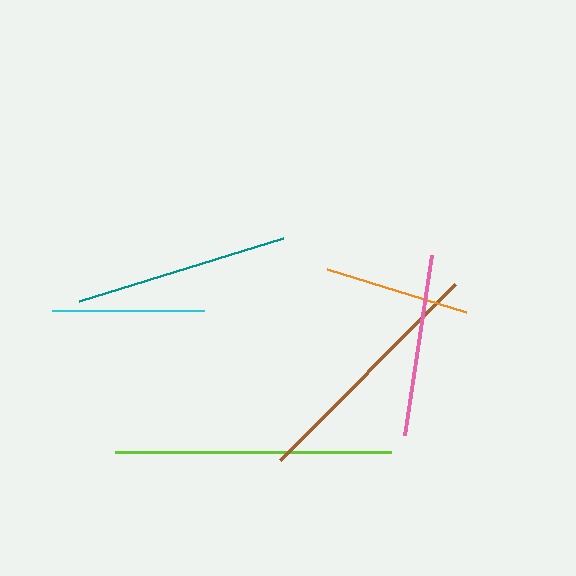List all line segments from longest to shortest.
From longest to shortest: lime, brown, teal, pink, cyan, orange.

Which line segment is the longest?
The lime line is the longest at approximately 276 pixels.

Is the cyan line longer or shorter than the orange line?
The cyan line is longer than the orange line.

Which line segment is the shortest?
The orange line is the shortest at approximately 146 pixels.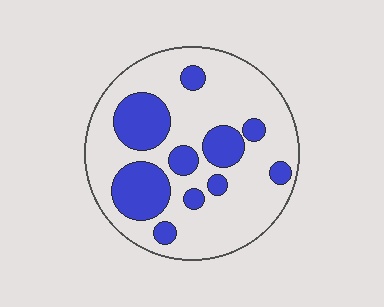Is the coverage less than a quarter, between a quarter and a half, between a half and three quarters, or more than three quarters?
Between a quarter and a half.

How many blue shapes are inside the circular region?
10.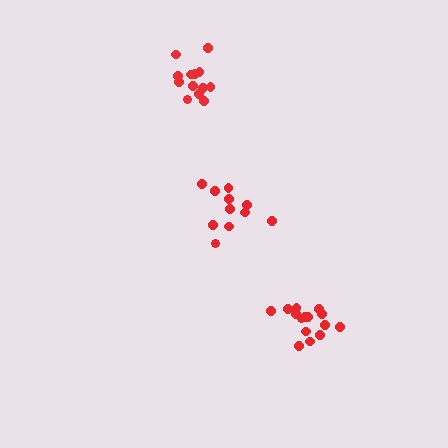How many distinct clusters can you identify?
There are 3 distinct clusters.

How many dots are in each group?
Group 1: 15 dots, Group 2: 13 dots, Group 3: 11 dots (39 total).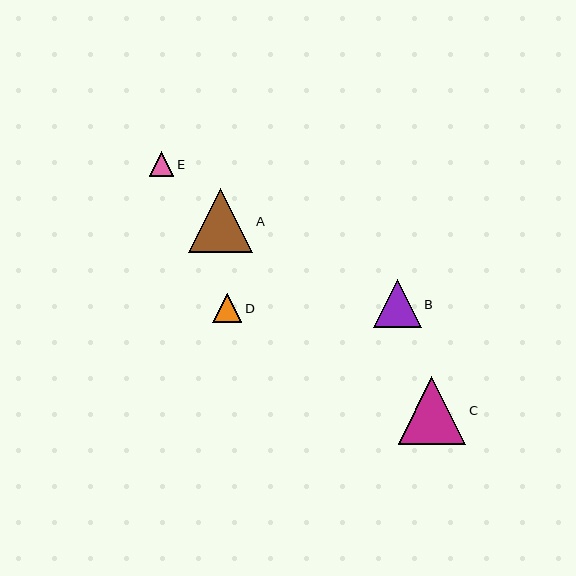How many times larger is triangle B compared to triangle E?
Triangle B is approximately 2.0 times the size of triangle E.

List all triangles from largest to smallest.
From largest to smallest: C, A, B, D, E.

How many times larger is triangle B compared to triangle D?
Triangle B is approximately 1.6 times the size of triangle D.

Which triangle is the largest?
Triangle C is the largest with a size of approximately 68 pixels.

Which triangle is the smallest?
Triangle E is the smallest with a size of approximately 24 pixels.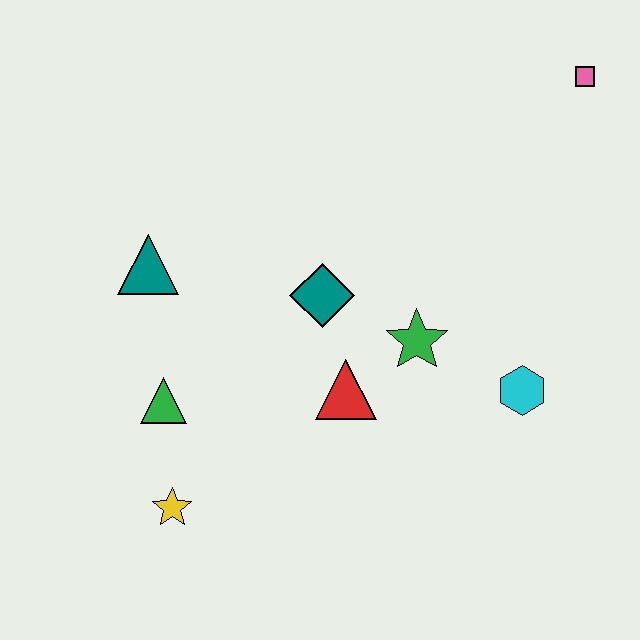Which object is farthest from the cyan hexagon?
The teal triangle is farthest from the cyan hexagon.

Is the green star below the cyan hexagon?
No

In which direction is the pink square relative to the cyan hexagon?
The pink square is above the cyan hexagon.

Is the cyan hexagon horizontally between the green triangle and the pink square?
Yes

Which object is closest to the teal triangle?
The green triangle is closest to the teal triangle.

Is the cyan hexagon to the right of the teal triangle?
Yes